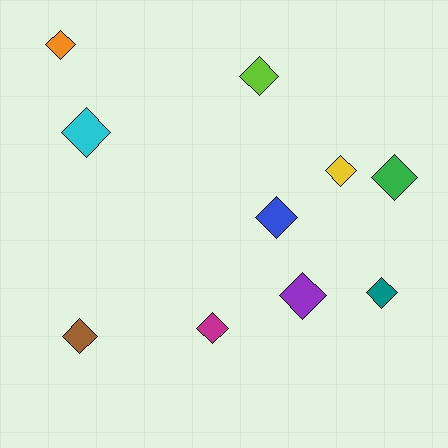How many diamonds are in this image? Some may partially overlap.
There are 10 diamonds.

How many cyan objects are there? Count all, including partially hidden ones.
There is 1 cyan object.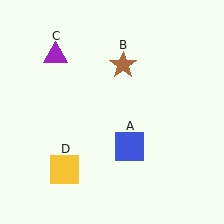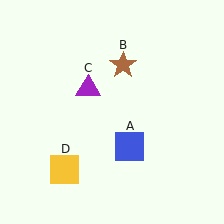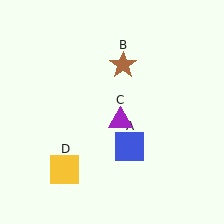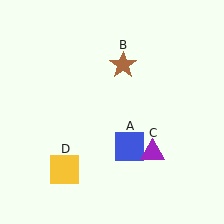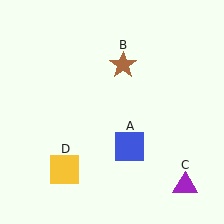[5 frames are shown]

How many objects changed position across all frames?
1 object changed position: purple triangle (object C).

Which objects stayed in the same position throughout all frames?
Blue square (object A) and brown star (object B) and yellow square (object D) remained stationary.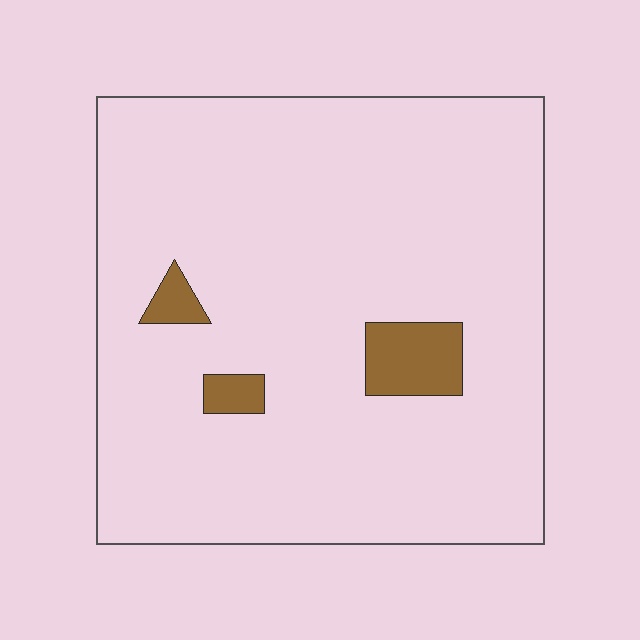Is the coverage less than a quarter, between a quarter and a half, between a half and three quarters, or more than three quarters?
Less than a quarter.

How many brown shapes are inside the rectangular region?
3.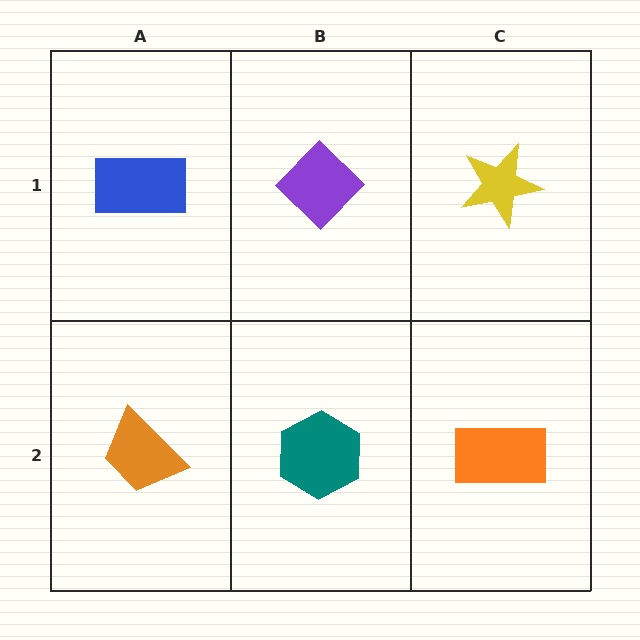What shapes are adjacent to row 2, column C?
A yellow star (row 1, column C), a teal hexagon (row 2, column B).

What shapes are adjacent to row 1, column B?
A teal hexagon (row 2, column B), a blue rectangle (row 1, column A), a yellow star (row 1, column C).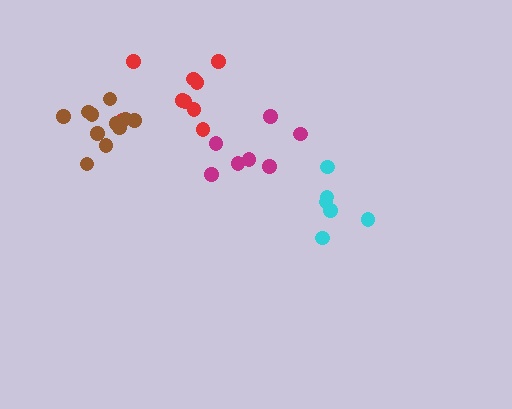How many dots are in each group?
Group 1: 9 dots, Group 2: 7 dots, Group 3: 6 dots, Group 4: 11 dots (33 total).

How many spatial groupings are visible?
There are 4 spatial groupings.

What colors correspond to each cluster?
The clusters are colored: red, magenta, cyan, brown.